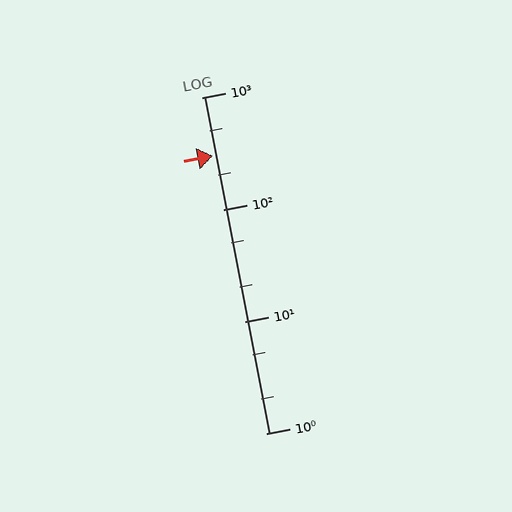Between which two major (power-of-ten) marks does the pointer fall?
The pointer is between 100 and 1000.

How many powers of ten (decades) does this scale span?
The scale spans 3 decades, from 1 to 1000.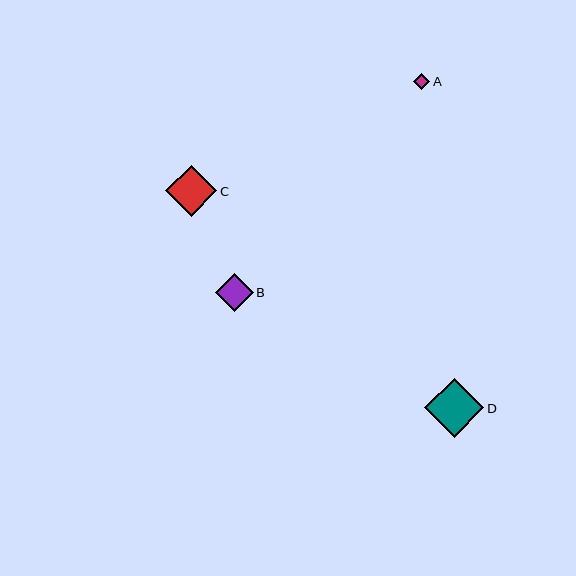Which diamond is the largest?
Diamond D is the largest with a size of approximately 59 pixels.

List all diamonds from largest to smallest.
From largest to smallest: D, C, B, A.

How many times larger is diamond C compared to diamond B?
Diamond C is approximately 1.4 times the size of diamond B.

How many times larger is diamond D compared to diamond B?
Diamond D is approximately 1.6 times the size of diamond B.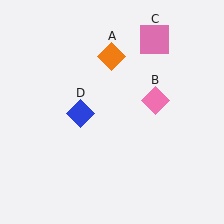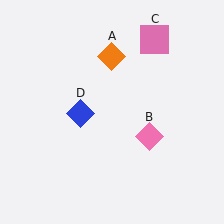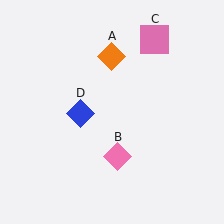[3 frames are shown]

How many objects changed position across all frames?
1 object changed position: pink diamond (object B).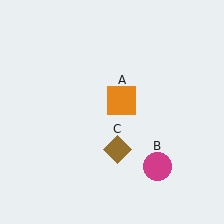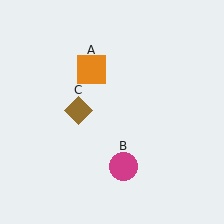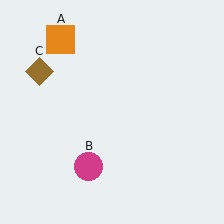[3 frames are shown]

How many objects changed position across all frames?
3 objects changed position: orange square (object A), magenta circle (object B), brown diamond (object C).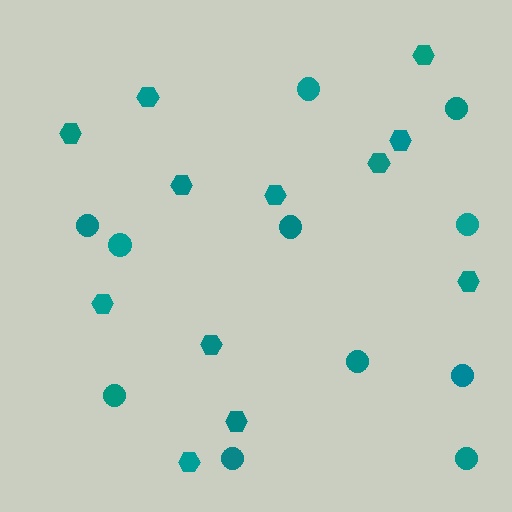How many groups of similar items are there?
There are 2 groups: one group of circles (11) and one group of hexagons (12).